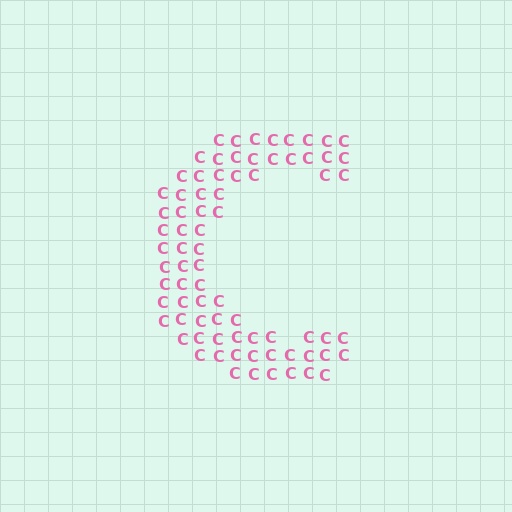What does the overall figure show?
The overall figure shows the letter C.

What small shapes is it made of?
It is made of small letter C's.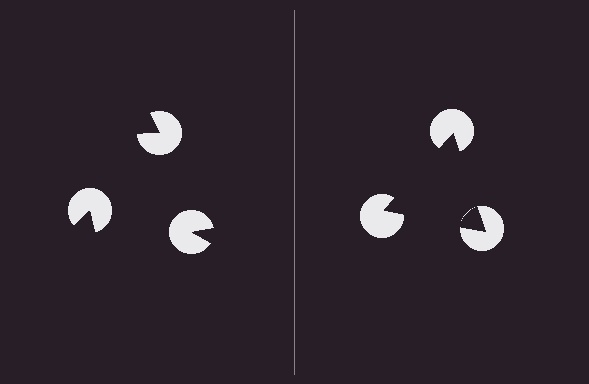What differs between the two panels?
The pac-man discs are positioned identically on both sides; only the wedge orientations differ. On the right they align to a triangle; on the left they are misaligned.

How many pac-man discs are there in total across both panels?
6 — 3 on each side.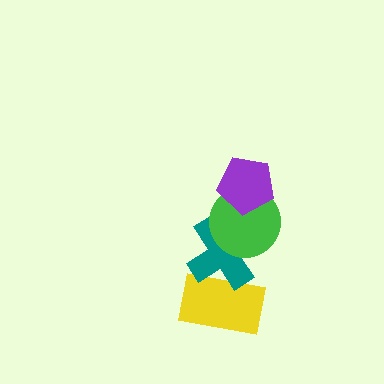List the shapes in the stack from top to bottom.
From top to bottom: the purple pentagon, the green circle, the teal cross, the yellow rectangle.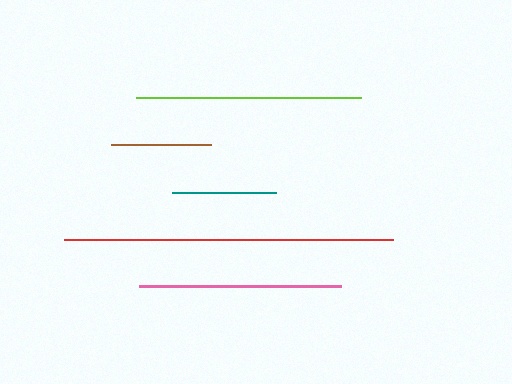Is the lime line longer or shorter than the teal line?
The lime line is longer than the teal line.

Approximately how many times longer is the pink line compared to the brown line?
The pink line is approximately 2.0 times the length of the brown line.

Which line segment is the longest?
The red line is the longest at approximately 329 pixels.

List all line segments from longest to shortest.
From longest to shortest: red, lime, pink, teal, brown.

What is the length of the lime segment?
The lime segment is approximately 225 pixels long.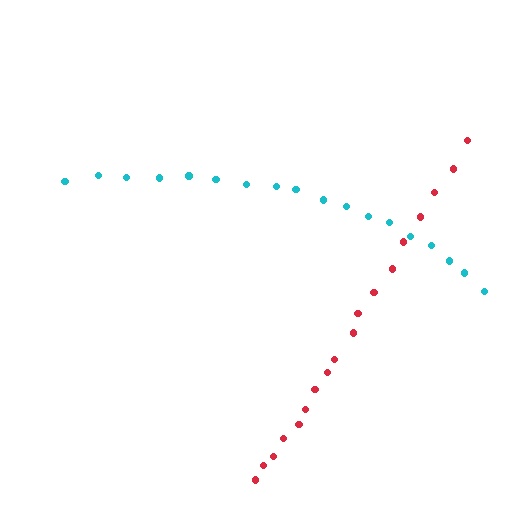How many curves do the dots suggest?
There are 2 distinct paths.